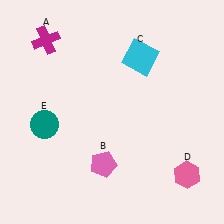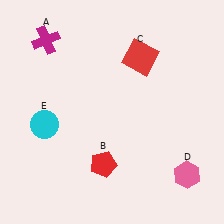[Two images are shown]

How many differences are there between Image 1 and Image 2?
There are 3 differences between the two images.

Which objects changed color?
B changed from pink to red. C changed from cyan to red. E changed from teal to cyan.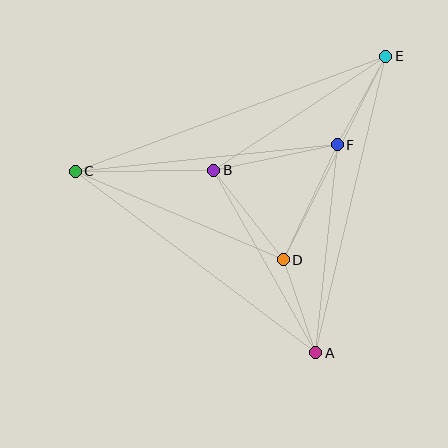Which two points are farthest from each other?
Points C and E are farthest from each other.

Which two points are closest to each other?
Points A and D are closest to each other.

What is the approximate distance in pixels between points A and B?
The distance between A and B is approximately 209 pixels.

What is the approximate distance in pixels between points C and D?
The distance between C and D is approximately 226 pixels.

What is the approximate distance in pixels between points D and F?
The distance between D and F is approximately 127 pixels.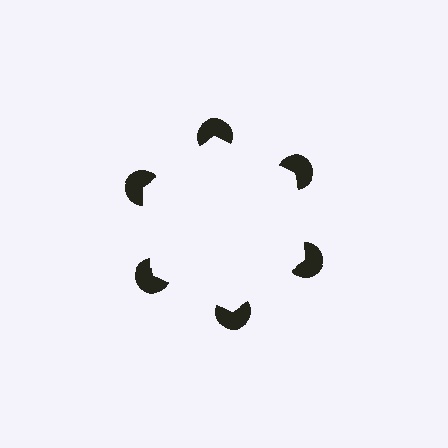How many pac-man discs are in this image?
There are 6 — one at each vertex of the illusory hexagon.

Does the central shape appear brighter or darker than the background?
It typically appears slightly brighter than the background, even though no actual brightness change is drawn.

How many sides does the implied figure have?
6 sides.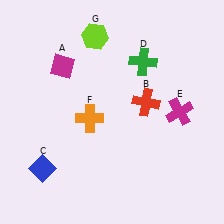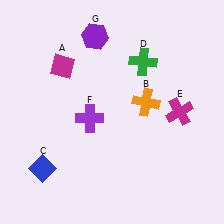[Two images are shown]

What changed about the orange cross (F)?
In Image 1, F is orange. In Image 2, it changed to purple.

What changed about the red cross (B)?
In Image 1, B is red. In Image 2, it changed to orange.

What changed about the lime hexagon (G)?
In Image 1, G is lime. In Image 2, it changed to purple.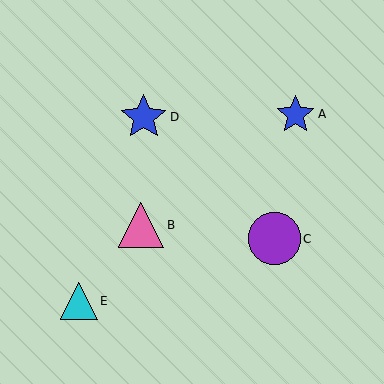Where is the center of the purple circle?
The center of the purple circle is at (274, 239).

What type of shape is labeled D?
Shape D is a blue star.